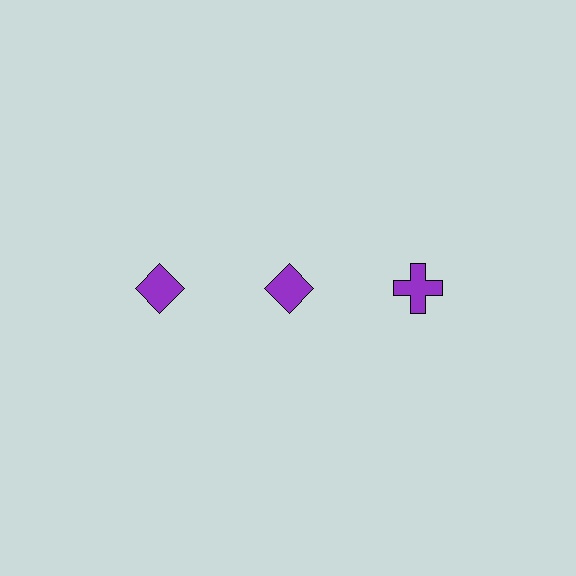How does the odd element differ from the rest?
It has a different shape: cross instead of diamond.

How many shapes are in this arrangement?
There are 3 shapes arranged in a grid pattern.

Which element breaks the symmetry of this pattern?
The purple cross in the top row, center column breaks the symmetry. All other shapes are purple diamonds.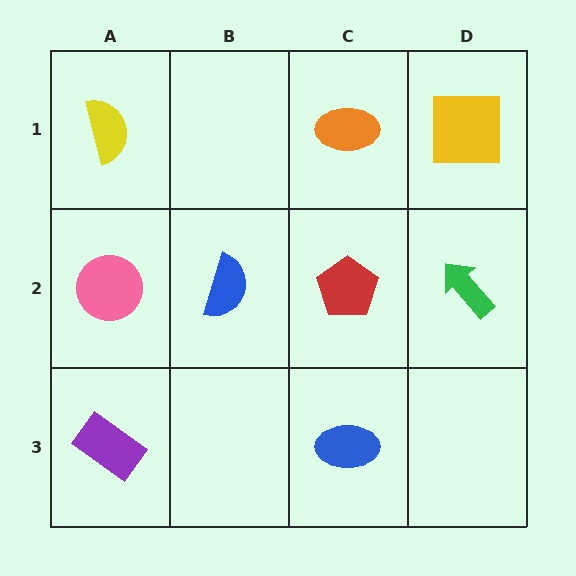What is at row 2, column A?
A pink circle.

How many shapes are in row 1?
3 shapes.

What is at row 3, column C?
A blue ellipse.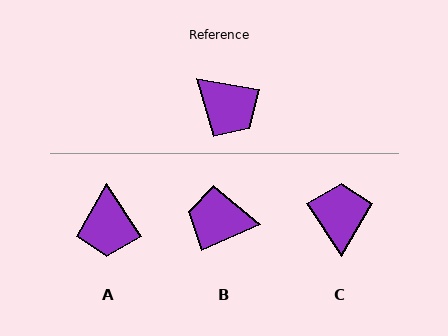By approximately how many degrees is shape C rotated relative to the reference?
Approximately 134 degrees counter-clockwise.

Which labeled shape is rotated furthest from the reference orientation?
B, about 146 degrees away.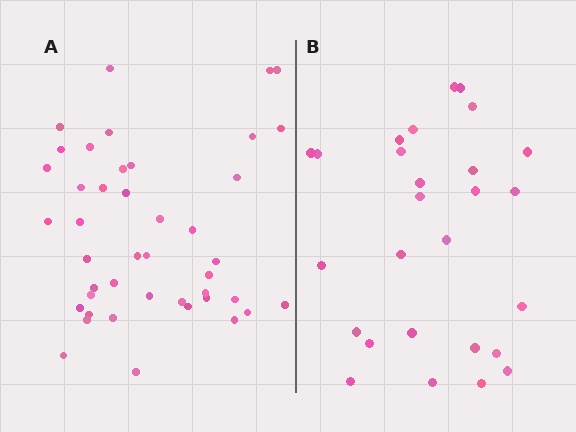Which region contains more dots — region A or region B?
Region A (the left region) has more dots.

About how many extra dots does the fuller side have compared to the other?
Region A has approximately 15 more dots than region B.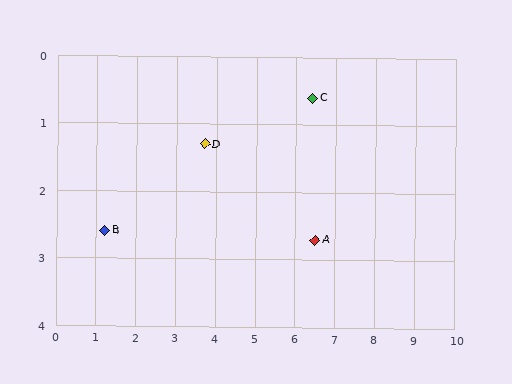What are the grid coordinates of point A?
Point A is at approximately (6.5, 2.7).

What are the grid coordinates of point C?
Point C is at approximately (6.4, 0.6).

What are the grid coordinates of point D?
Point D is at approximately (3.7, 1.3).